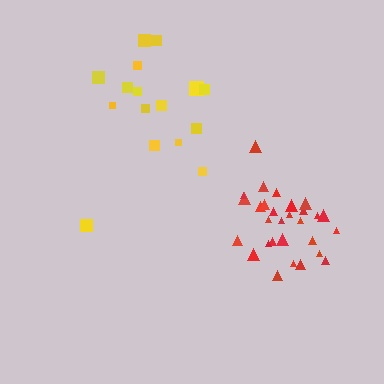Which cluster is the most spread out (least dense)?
Yellow.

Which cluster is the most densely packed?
Red.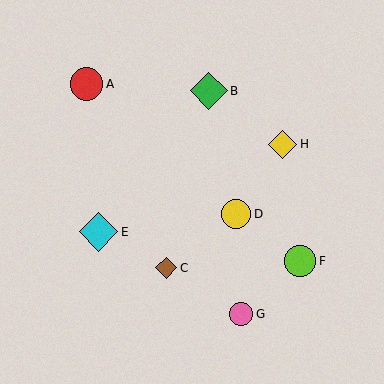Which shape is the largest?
The cyan diamond (labeled E) is the largest.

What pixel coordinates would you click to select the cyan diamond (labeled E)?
Click at (99, 232) to select the cyan diamond E.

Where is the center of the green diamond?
The center of the green diamond is at (209, 91).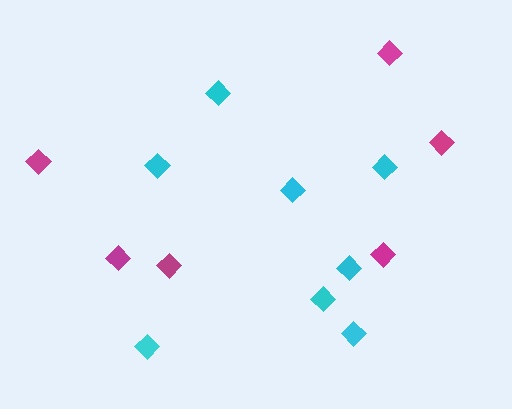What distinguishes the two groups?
There are 2 groups: one group of cyan diamonds (8) and one group of magenta diamonds (6).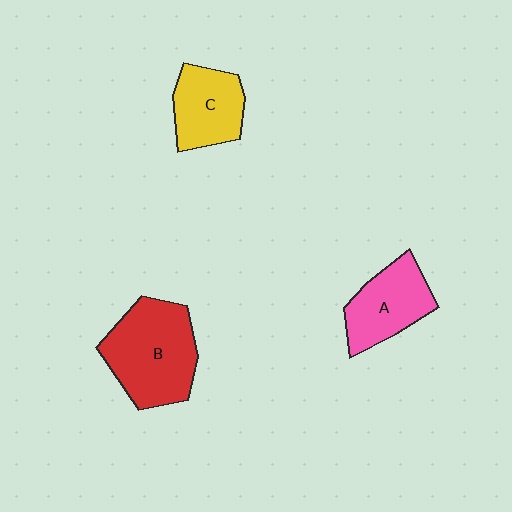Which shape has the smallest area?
Shape C (yellow).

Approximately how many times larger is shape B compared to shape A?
Approximately 1.5 times.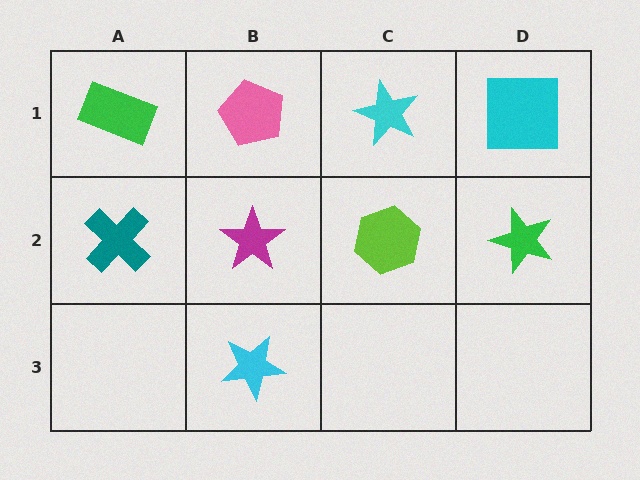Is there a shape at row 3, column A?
No, that cell is empty.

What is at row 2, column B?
A magenta star.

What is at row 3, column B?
A cyan star.